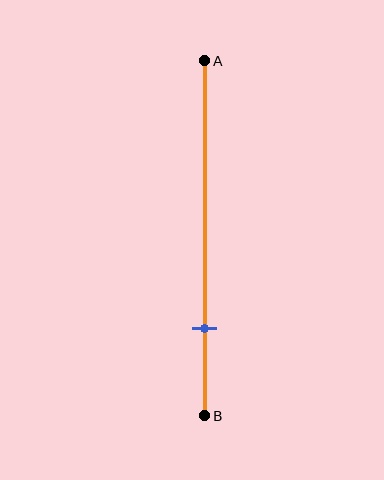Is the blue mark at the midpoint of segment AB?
No, the mark is at about 75% from A, not at the 50% midpoint.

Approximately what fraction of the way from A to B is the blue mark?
The blue mark is approximately 75% of the way from A to B.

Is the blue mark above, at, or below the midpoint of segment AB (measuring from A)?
The blue mark is below the midpoint of segment AB.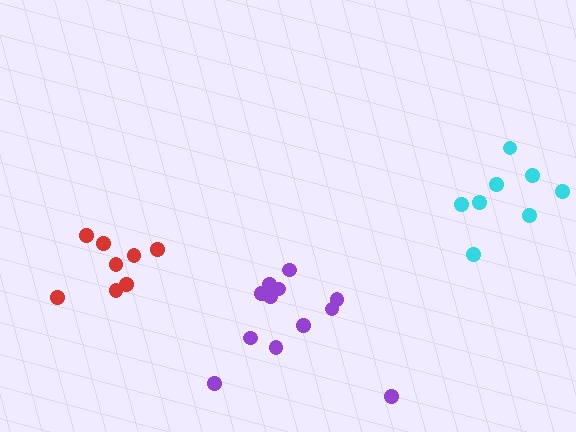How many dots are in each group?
Group 1: 8 dots, Group 2: 12 dots, Group 3: 8 dots (28 total).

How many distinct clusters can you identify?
There are 3 distinct clusters.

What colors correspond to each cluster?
The clusters are colored: cyan, purple, red.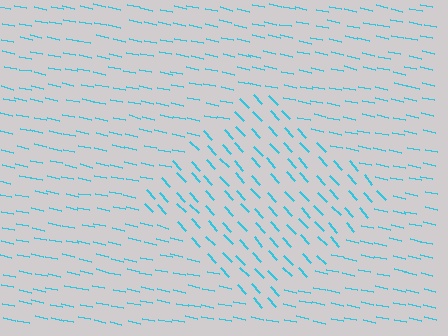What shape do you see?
I see a diamond.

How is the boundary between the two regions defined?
The boundary is defined purely by a change in line orientation (approximately 36 degrees difference). All lines are the same color and thickness.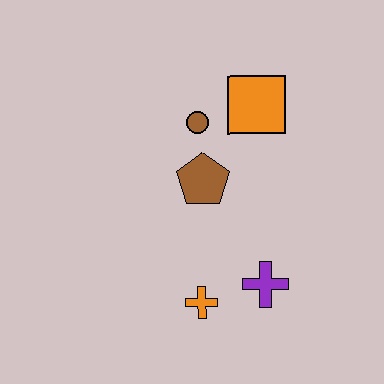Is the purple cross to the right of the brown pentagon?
Yes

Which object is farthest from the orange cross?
The orange square is farthest from the orange cross.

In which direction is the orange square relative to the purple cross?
The orange square is above the purple cross.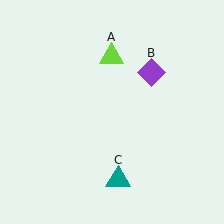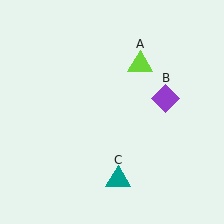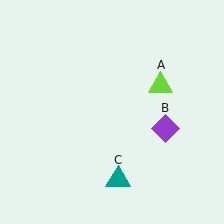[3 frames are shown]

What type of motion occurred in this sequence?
The lime triangle (object A), purple diamond (object B) rotated clockwise around the center of the scene.